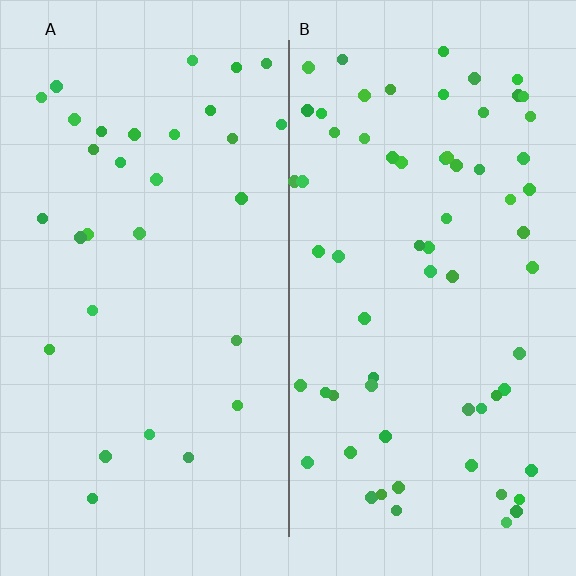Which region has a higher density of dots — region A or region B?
B (the right).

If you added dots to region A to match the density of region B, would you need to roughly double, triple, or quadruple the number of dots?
Approximately double.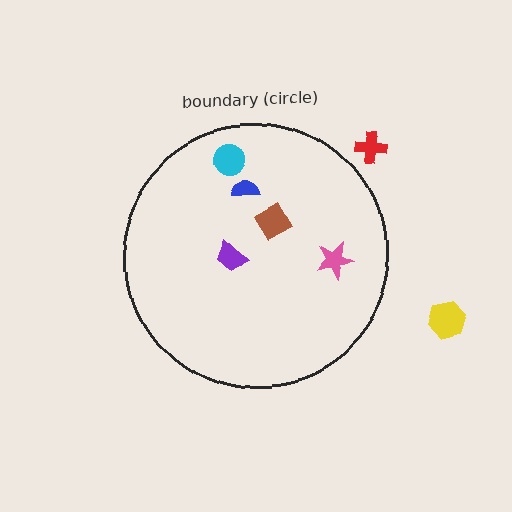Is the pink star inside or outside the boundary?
Inside.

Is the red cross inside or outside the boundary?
Outside.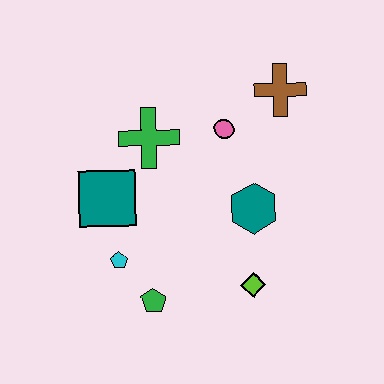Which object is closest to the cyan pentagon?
The green pentagon is closest to the cyan pentagon.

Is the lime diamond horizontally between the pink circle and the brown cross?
Yes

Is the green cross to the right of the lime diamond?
No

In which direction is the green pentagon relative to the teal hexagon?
The green pentagon is to the left of the teal hexagon.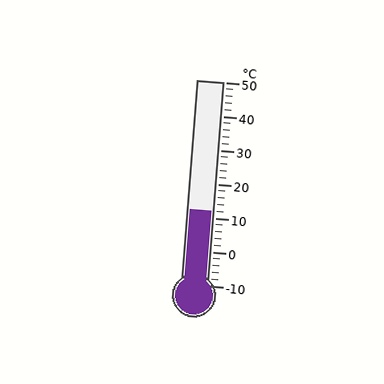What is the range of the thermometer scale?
The thermometer scale ranges from -10°C to 50°C.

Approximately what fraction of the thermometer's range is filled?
The thermometer is filled to approximately 35% of its range.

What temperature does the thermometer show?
The thermometer shows approximately 12°C.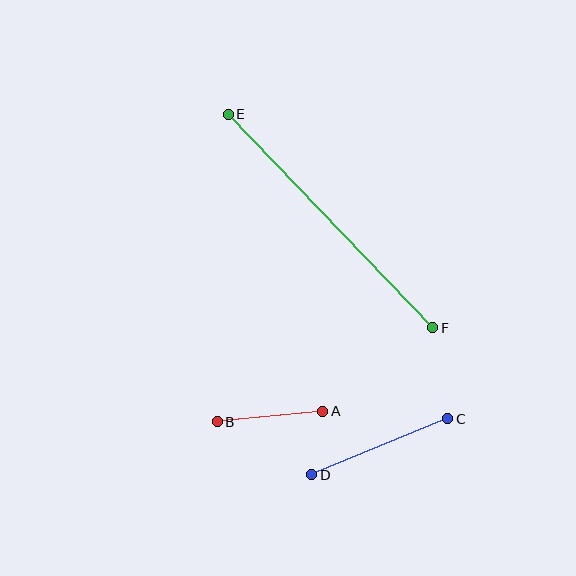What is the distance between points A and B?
The distance is approximately 106 pixels.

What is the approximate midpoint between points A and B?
The midpoint is at approximately (270, 417) pixels.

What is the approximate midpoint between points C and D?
The midpoint is at approximately (380, 447) pixels.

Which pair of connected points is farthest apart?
Points E and F are farthest apart.